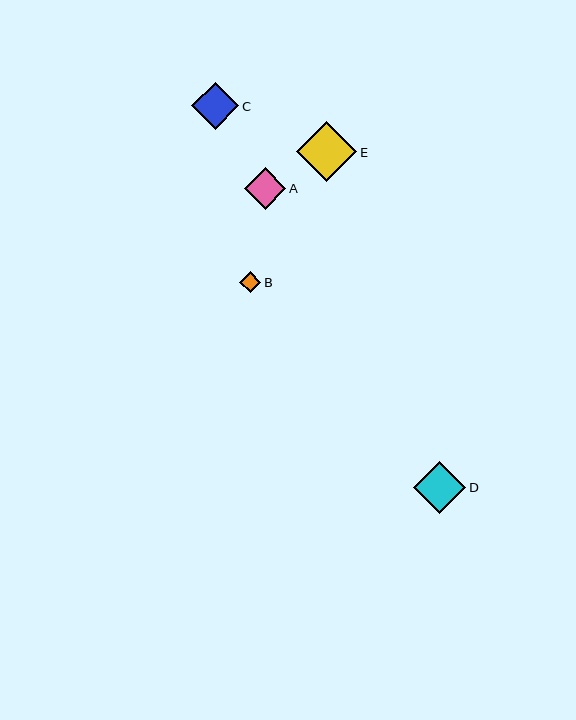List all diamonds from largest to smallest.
From largest to smallest: E, D, C, A, B.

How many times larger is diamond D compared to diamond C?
Diamond D is approximately 1.1 times the size of diamond C.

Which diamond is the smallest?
Diamond B is the smallest with a size of approximately 21 pixels.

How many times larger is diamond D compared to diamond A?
Diamond D is approximately 1.3 times the size of diamond A.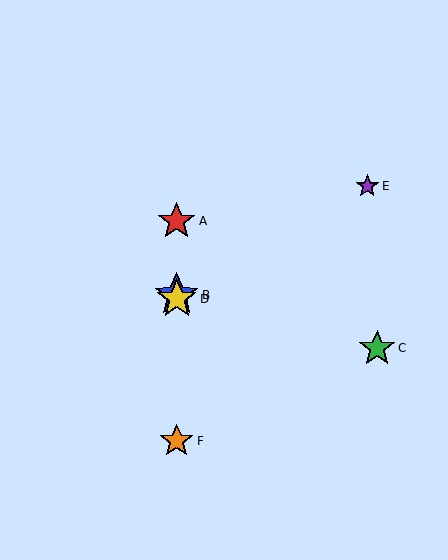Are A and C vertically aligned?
No, A is at x≈177 and C is at x≈377.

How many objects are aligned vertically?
4 objects (A, B, D, F) are aligned vertically.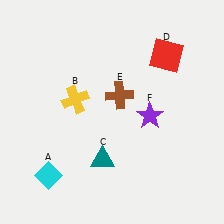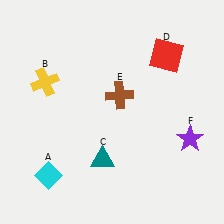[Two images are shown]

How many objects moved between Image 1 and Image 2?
2 objects moved between the two images.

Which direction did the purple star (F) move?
The purple star (F) moved right.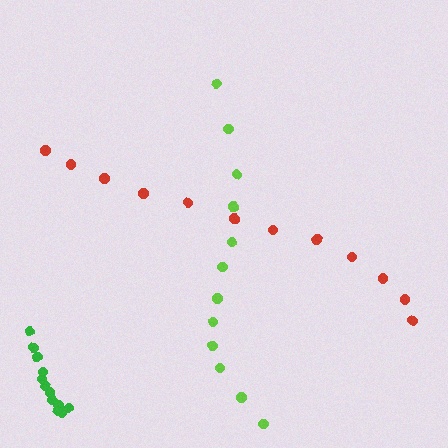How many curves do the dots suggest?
There are 3 distinct paths.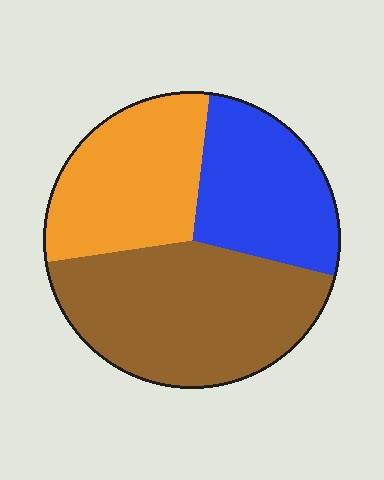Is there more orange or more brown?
Brown.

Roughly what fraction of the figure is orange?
Orange takes up about one third (1/3) of the figure.